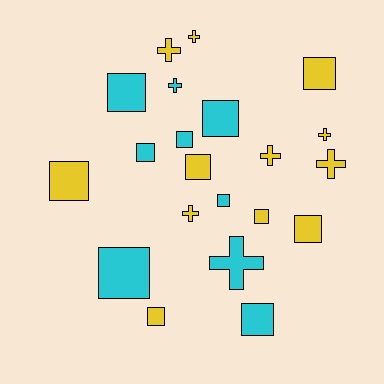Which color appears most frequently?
Yellow, with 12 objects.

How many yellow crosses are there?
There are 6 yellow crosses.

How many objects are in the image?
There are 21 objects.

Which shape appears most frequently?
Square, with 13 objects.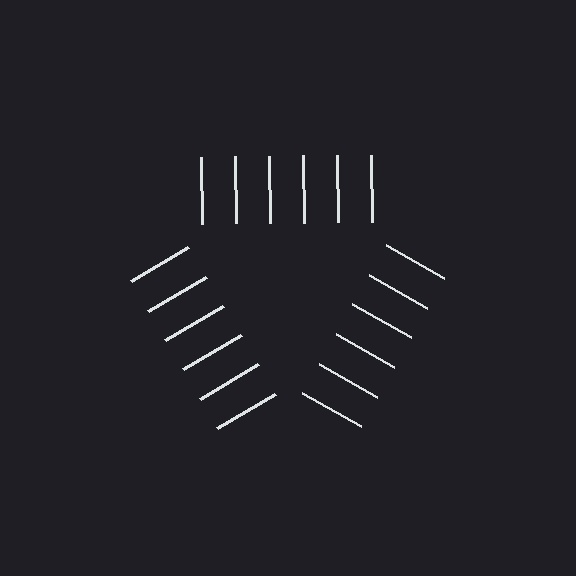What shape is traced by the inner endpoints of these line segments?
An illusory triangle — the line segments terminate on its edges but no continuous stroke is drawn.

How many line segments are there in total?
18 — 6 along each of the 3 edges.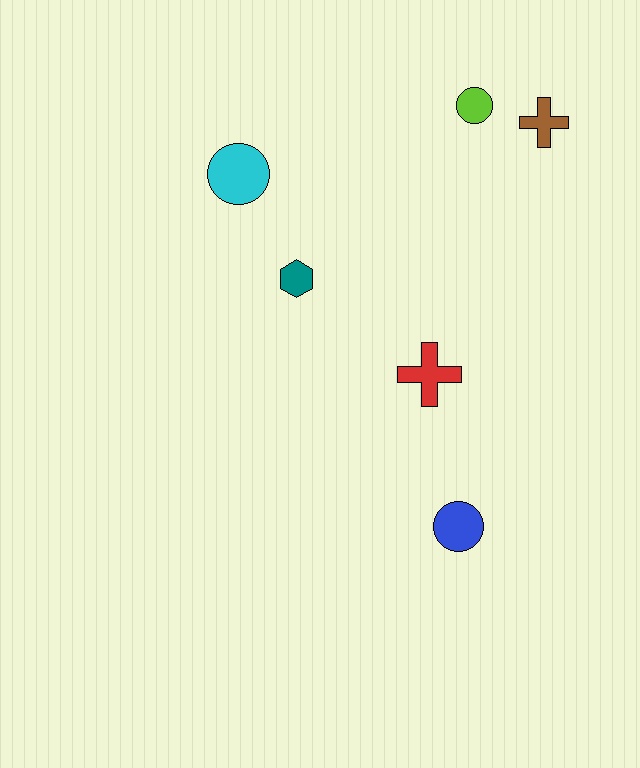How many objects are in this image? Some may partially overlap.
There are 6 objects.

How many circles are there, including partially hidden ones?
There are 3 circles.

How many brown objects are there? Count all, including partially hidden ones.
There is 1 brown object.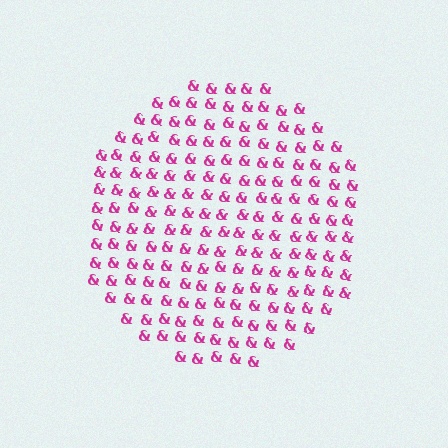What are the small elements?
The small elements are ampersands.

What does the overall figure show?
The overall figure shows a circle.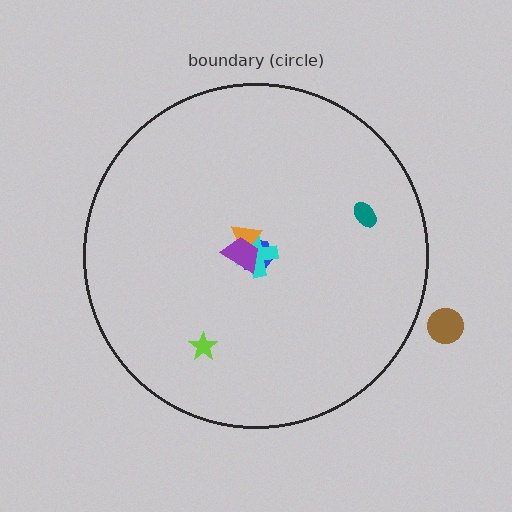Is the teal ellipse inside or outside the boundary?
Inside.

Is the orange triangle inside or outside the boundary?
Inside.